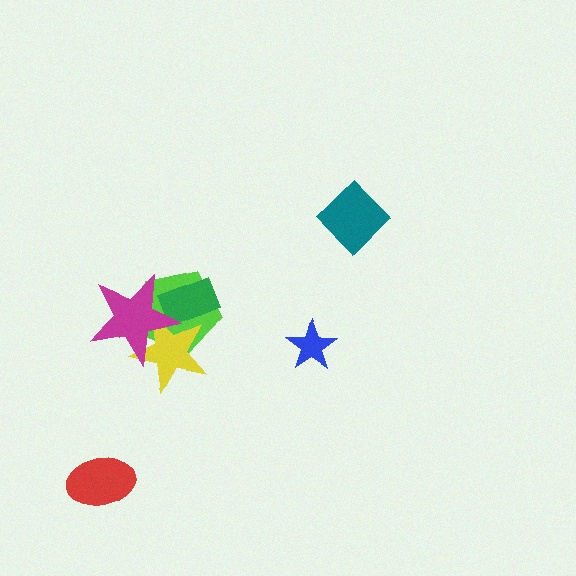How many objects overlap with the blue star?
0 objects overlap with the blue star.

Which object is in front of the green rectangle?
The magenta star is in front of the green rectangle.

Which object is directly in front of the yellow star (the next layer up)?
The green rectangle is directly in front of the yellow star.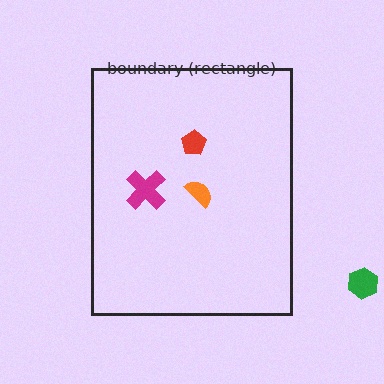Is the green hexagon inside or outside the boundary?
Outside.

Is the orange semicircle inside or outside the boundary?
Inside.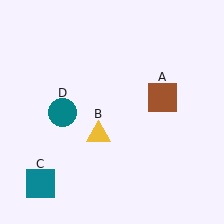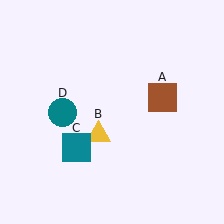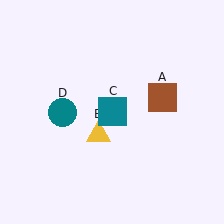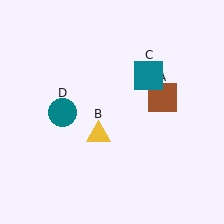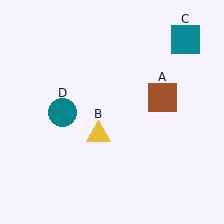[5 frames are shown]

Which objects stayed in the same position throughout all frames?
Brown square (object A) and yellow triangle (object B) and teal circle (object D) remained stationary.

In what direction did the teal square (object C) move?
The teal square (object C) moved up and to the right.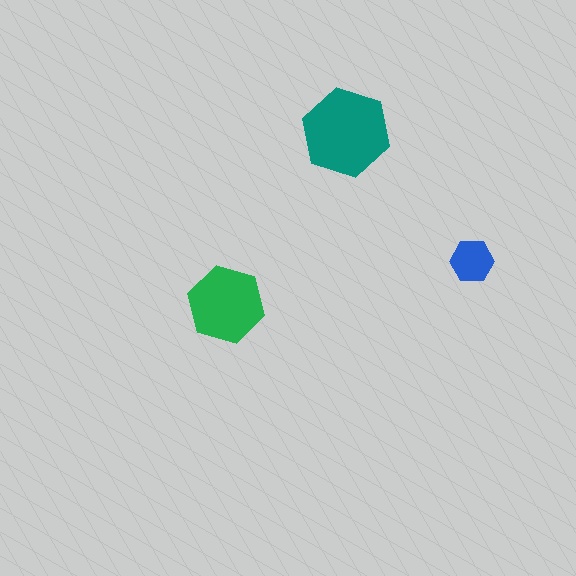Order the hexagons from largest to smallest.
the teal one, the green one, the blue one.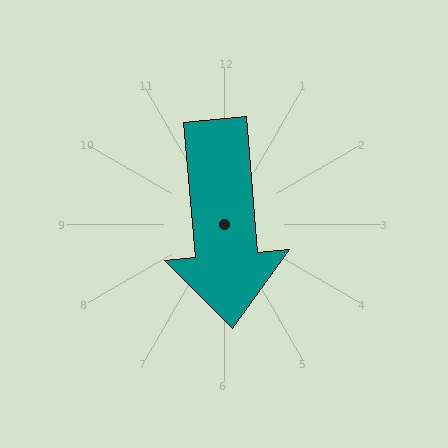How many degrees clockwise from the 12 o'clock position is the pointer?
Approximately 175 degrees.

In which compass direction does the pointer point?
South.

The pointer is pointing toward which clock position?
Roughly 6 o'clock.